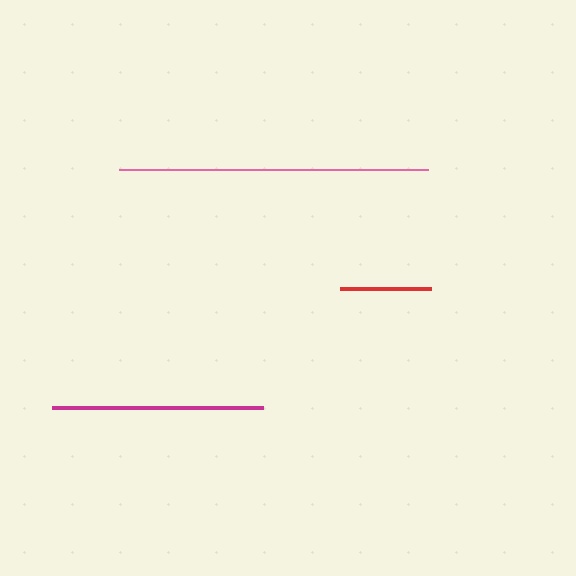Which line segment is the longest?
The pink line is the longest at approximately 309 pixels.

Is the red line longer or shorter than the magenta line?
The magenta line is longer than the red line.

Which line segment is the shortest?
The red line is the shortest at approximately 91 pixels.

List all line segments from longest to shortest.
From longest to shortest: pink, magenta, red.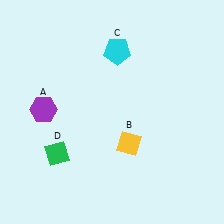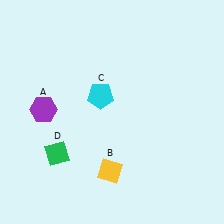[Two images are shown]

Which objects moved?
The objects that moved are: the yellow diamond (B), the cyan pentagon (C).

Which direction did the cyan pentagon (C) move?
The cyan pentagon (C) moved down.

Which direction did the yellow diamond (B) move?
The yellow diamond (B) moved down.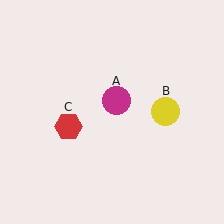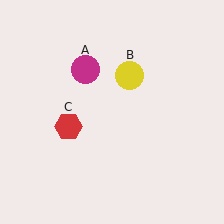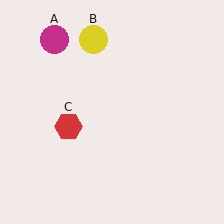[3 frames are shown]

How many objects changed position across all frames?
2 objects changed position: magenta circle (object A), yellow circle (object B).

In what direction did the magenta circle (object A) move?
The magenta circle (object A) moved up and to the left.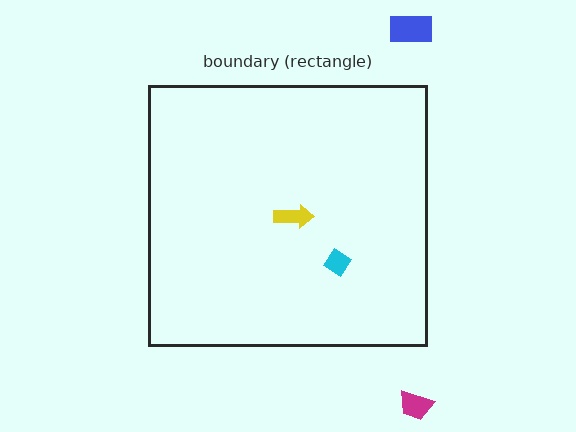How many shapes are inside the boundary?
2 inside, 2 outside.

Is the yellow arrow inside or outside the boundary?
Inside.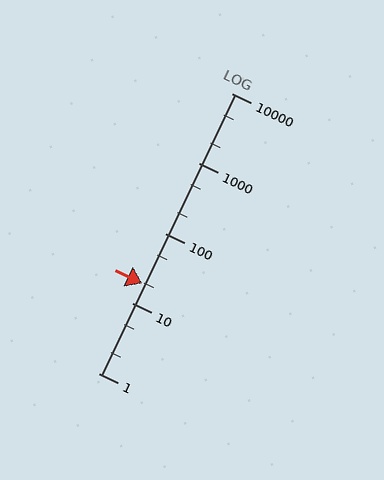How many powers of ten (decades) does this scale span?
The scale spans 4 decades, from 1 to 10000.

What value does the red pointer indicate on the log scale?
The pointer indicates approximately 19.